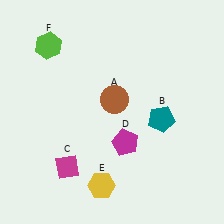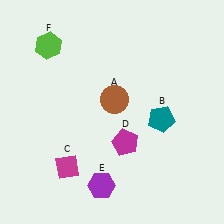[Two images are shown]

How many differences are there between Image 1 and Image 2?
There is 1 difference between the two images.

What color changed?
The hexagon (E) changed from yellow in Image 1 to purple in Image 2.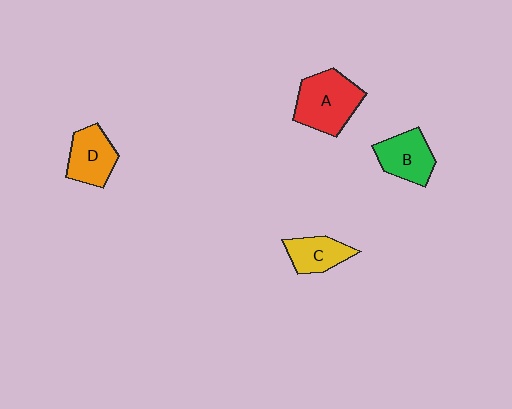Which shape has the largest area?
Shape A (red).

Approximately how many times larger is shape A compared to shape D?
Approximately 1.4 times.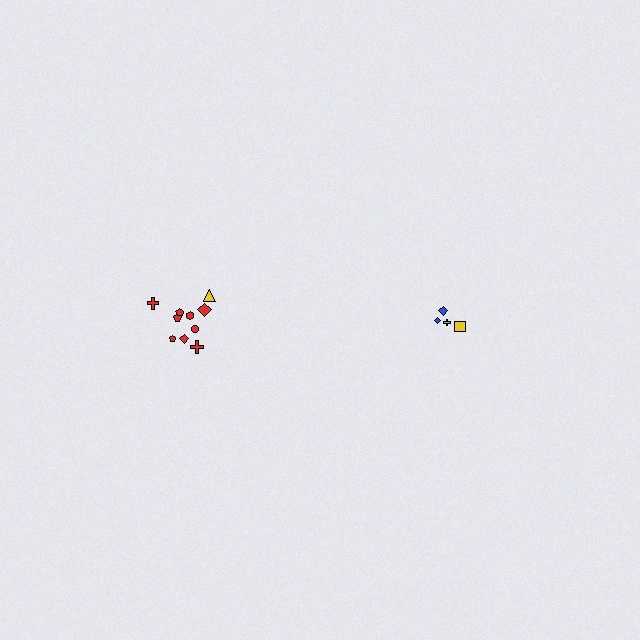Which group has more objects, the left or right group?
The left group.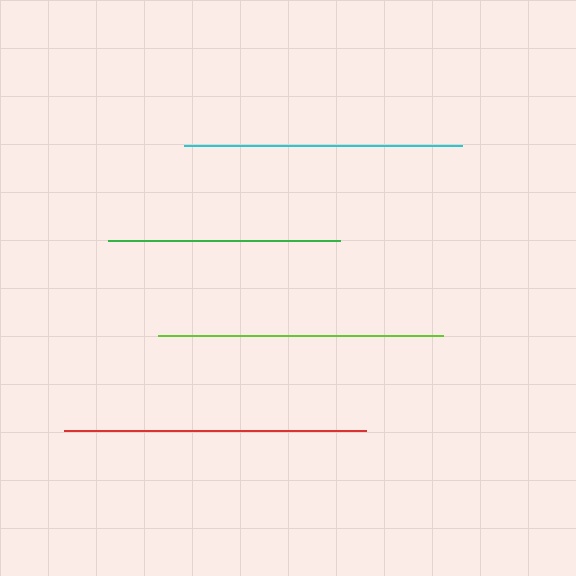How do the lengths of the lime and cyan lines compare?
The lime and cyan lines are approximately the same length.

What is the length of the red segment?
The red segment is approximately 302 pixels long.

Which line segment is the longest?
The red line is the longest at approximately 302 pixels.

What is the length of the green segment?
The green segment is approximately 232 pixels long.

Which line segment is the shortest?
The green line is the shortest at approximately 232 pixels.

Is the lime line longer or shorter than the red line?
The red line is longer than the lime line.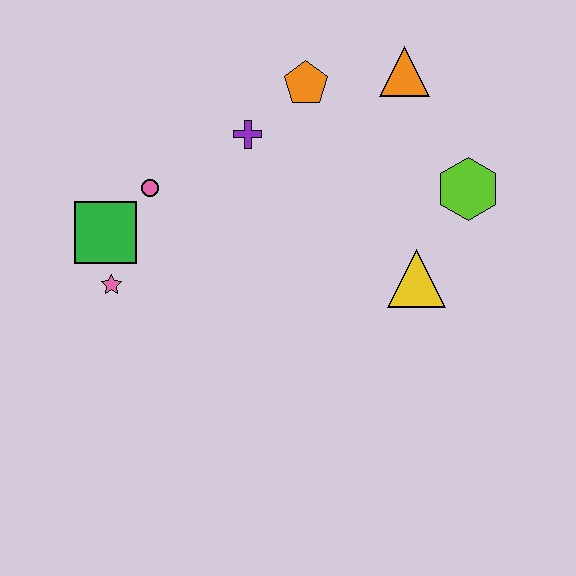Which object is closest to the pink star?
The green square is closest to the pink star.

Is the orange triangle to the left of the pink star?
No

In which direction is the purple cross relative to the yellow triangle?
The purple cross is to the left of the yellow triangle.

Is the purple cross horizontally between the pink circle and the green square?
No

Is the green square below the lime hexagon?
Yes